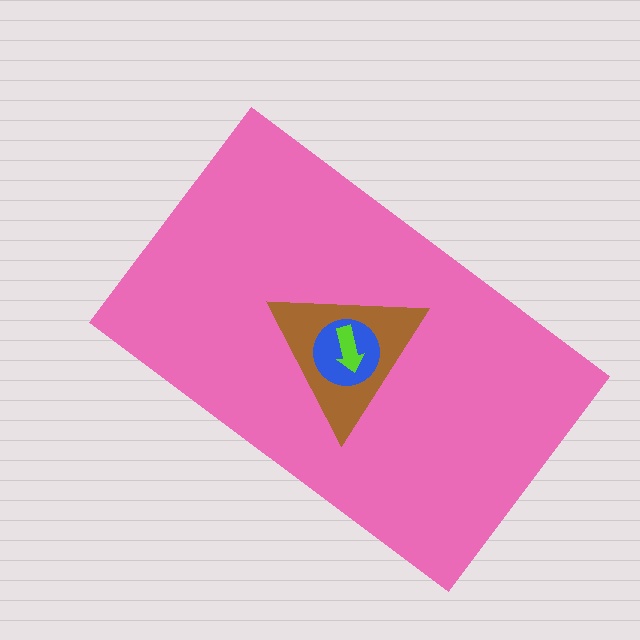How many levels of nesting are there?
4.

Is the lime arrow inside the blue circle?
Yes.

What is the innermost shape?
The lime arrow.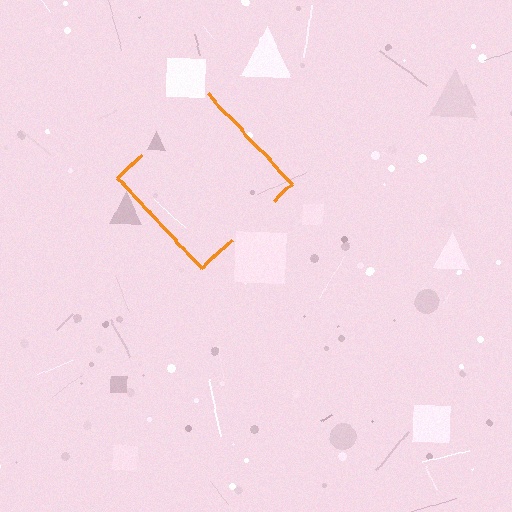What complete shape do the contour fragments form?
The contour fragments form a diamond.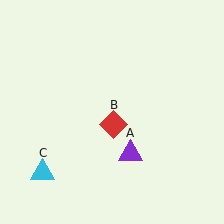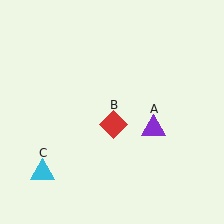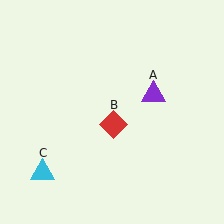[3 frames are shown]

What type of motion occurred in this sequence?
The purple triangle (object A) rotated counterclockwise around the center of the scene.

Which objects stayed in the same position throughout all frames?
Red diamond (object B) and cyan triangle (object C) remained stationary.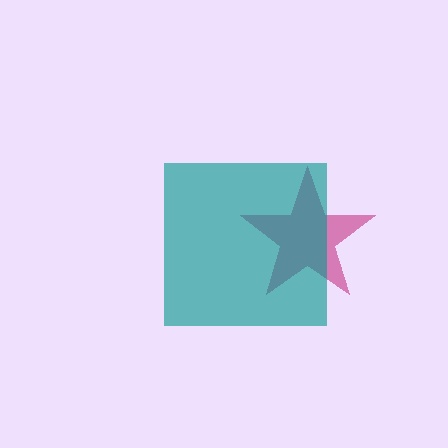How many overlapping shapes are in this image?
There are 2 overlapping shapes in the image.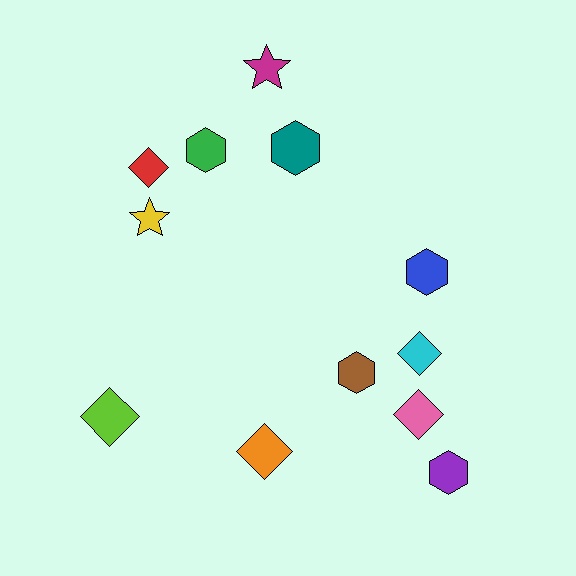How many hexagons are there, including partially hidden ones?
There are 5 hexagons.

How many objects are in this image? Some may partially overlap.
There are 12 objects.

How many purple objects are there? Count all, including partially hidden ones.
There is 1 purple object.